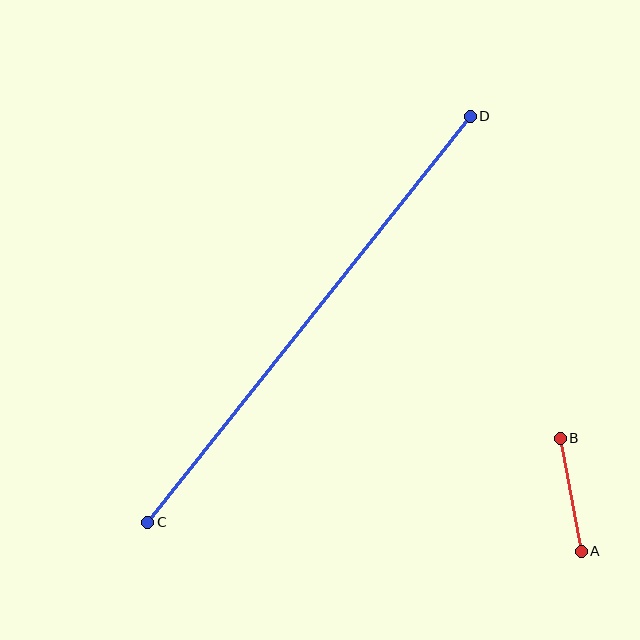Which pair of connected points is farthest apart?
Points C and D are farthest apart.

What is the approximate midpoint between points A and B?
The midpoint is at approximately (571, 495) pixels.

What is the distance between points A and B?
The distance is approximately 115 pixels.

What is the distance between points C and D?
The distance is approximately 518 pixels.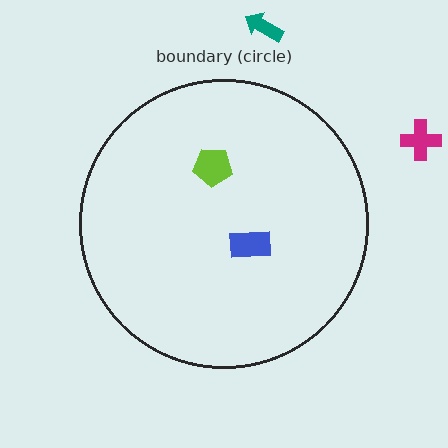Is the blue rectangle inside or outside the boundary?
Inside.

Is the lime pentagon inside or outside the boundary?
Inside.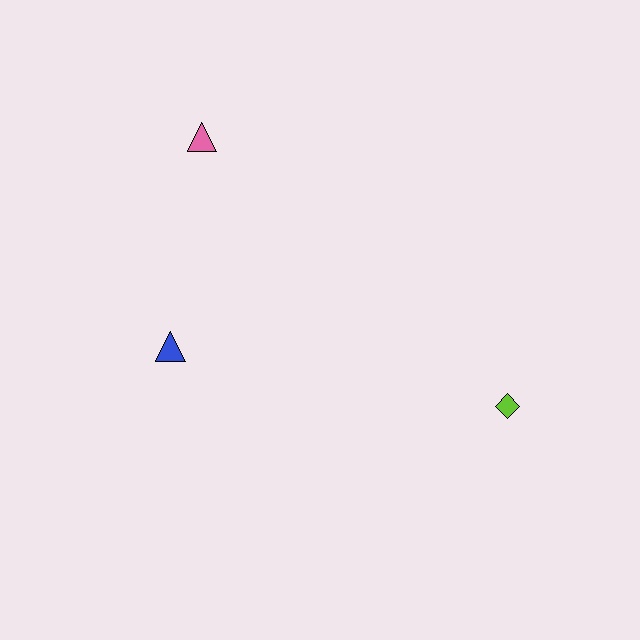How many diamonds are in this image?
There is 1 diamond.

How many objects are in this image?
There are 3 objects.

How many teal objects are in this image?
There are no teal objects.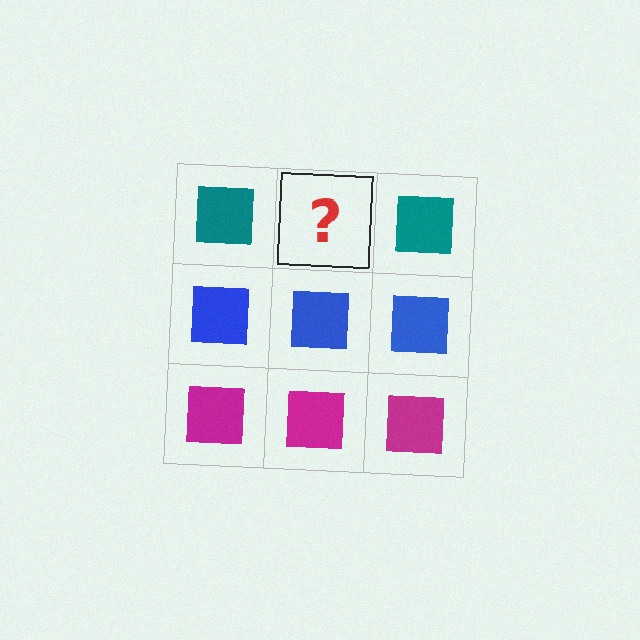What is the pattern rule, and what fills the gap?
The rule is that each row has a consistent color. The gap should be filled with a teal square.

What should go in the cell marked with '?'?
The missing cell should contain a teal square.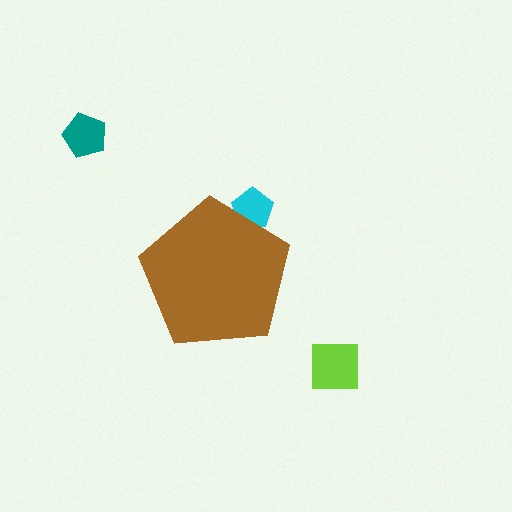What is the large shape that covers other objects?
A brown pentagon.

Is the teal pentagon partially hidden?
No, the teal pentagon is fully visible.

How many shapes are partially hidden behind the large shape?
1 shape is partially hidden.